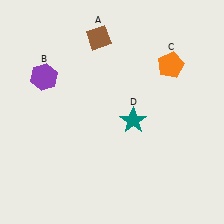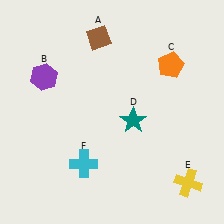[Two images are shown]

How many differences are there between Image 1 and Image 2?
There are 2 differences between the two images.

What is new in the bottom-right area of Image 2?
A yellow cross (E) was added in the bottom-right area of Image 2.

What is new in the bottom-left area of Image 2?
A cyan cross (F) was added in the bottom-left area of Image 2.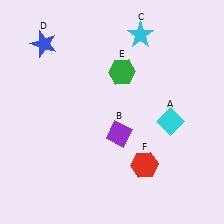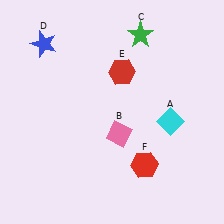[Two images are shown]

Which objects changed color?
B changed from purple to pink. C changed from cyan to green. E changed from green to red.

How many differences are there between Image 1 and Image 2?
There are 3 differences between the two images.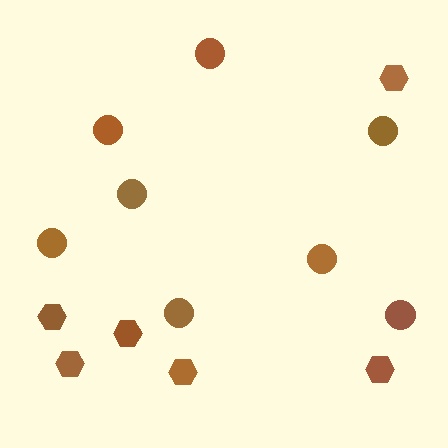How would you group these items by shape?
There are 2 groups: one group of circles (8) and one group of hexagons (6).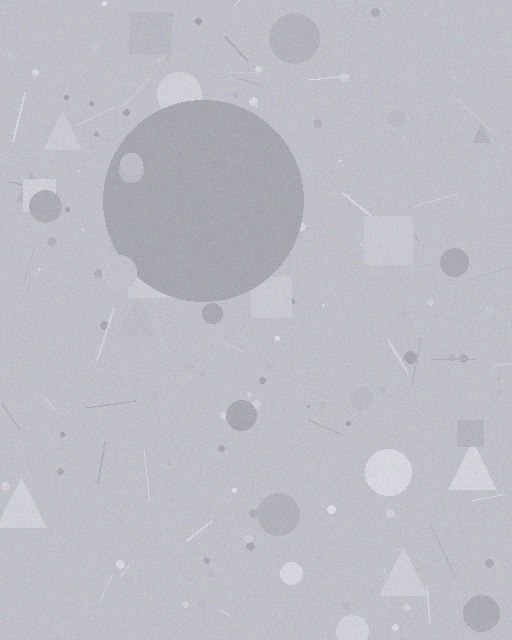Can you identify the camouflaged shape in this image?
The camouflaged shape is a circle.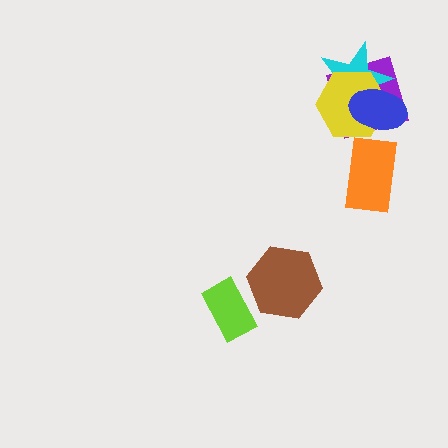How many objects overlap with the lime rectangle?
0 objects overlap with the lime rectangle.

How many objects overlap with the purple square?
3 objects overlap with the purple square.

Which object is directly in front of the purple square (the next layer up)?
The cyan star is directly in front of the purple square.